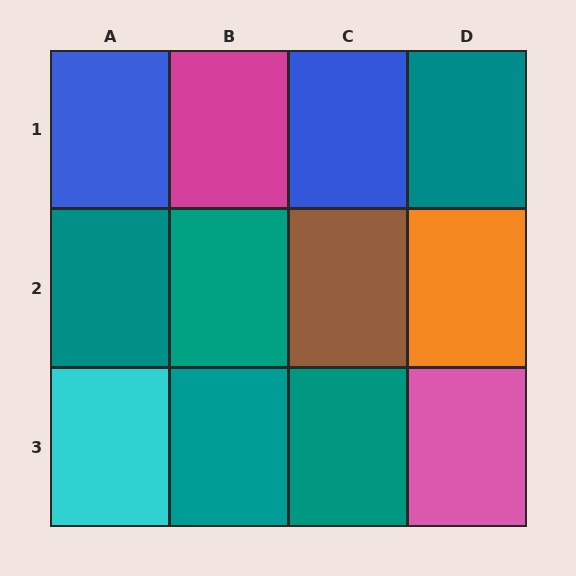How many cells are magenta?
1 cell is magenta.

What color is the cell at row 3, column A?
Cyan.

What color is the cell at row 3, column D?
Pink.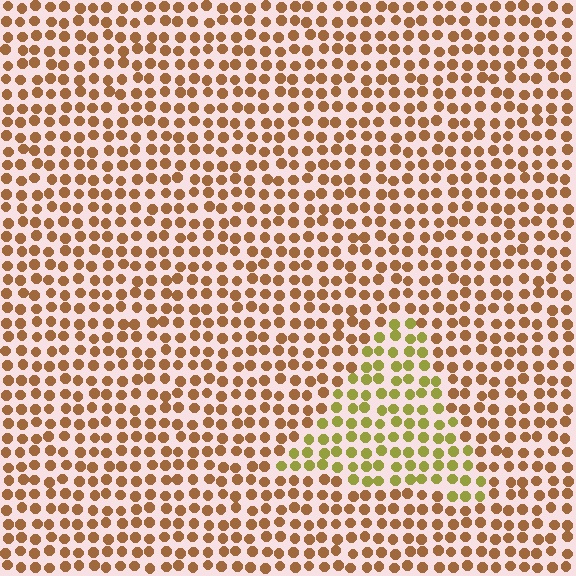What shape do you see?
I see a triangle.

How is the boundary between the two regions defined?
The boundary is defined purely by a slight shift in hue (about 40 degrees). Spacing, size, and orientation are identical on both sides.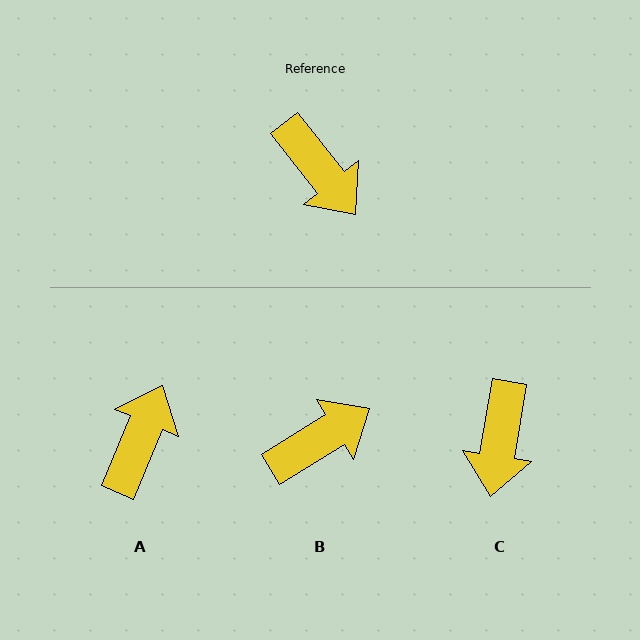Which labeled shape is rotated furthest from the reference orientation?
A, about 119 degrees away.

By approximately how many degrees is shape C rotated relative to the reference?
Approximately 48 degrees clockwise.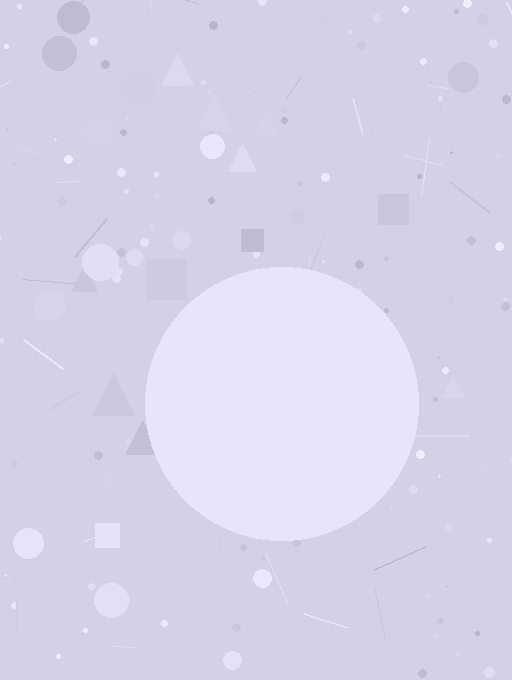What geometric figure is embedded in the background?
A circle is embedded in the background.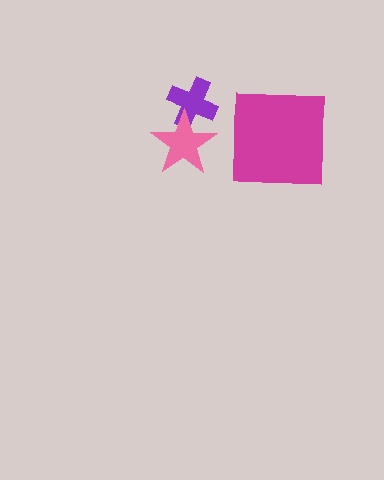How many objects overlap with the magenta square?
0 objects overlap with the magenta square.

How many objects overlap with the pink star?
1 object overlaps with the pink star.